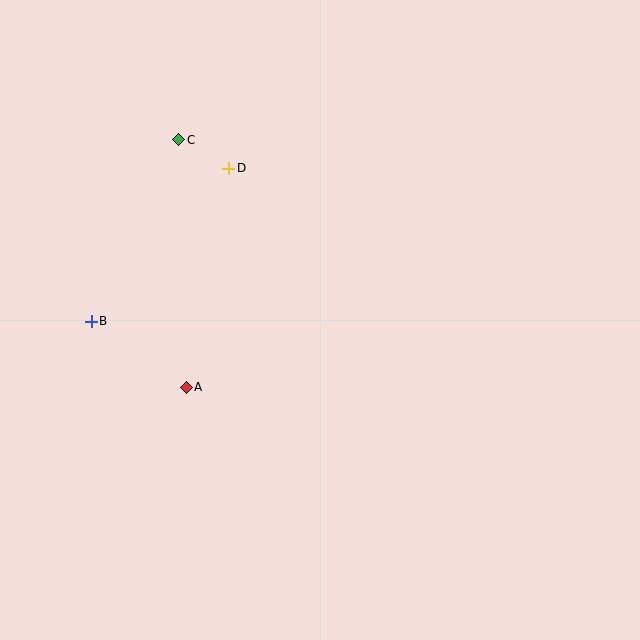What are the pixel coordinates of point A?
Point A is at (186, 387).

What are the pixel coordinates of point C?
Point C is at (179, 140).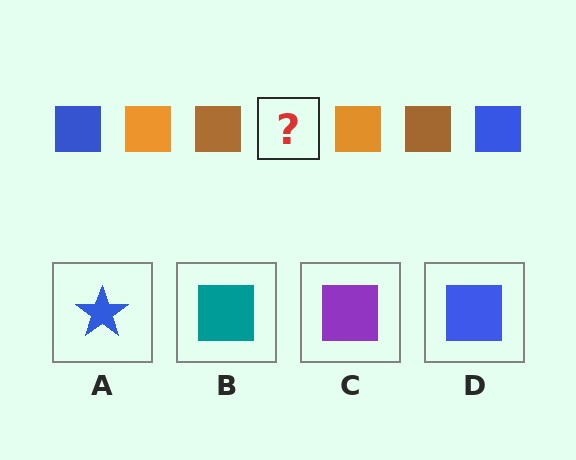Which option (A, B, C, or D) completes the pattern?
D.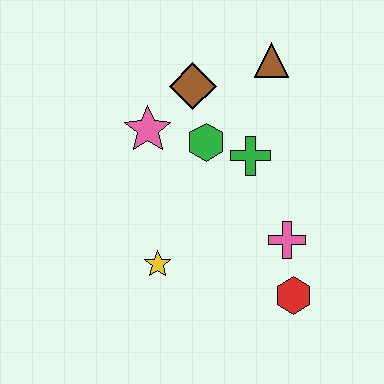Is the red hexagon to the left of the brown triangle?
No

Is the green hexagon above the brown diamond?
No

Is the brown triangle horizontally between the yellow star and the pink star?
No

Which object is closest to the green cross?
The green hexagon is closest to the green cross.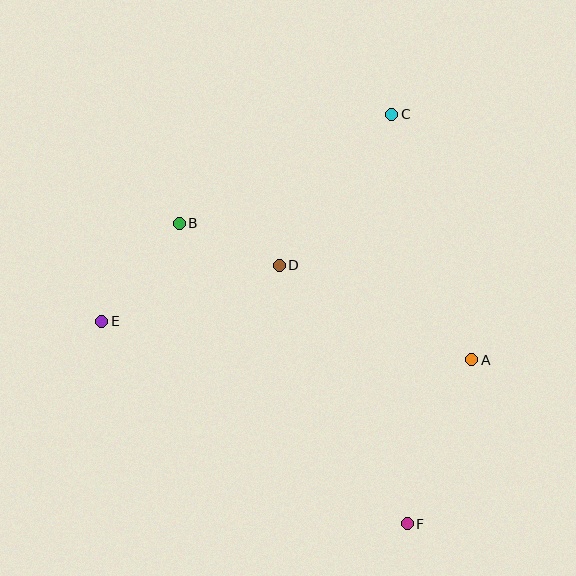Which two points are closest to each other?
Points B and D are closest to each other.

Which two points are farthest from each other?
Points C and F are farthest from each other.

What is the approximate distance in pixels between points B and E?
The distance between B and E is approximately 125 pixels.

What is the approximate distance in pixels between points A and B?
The distance between A and B is approximately 323 pixels.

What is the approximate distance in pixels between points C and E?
The distance between C and E is approximately 356 pixels.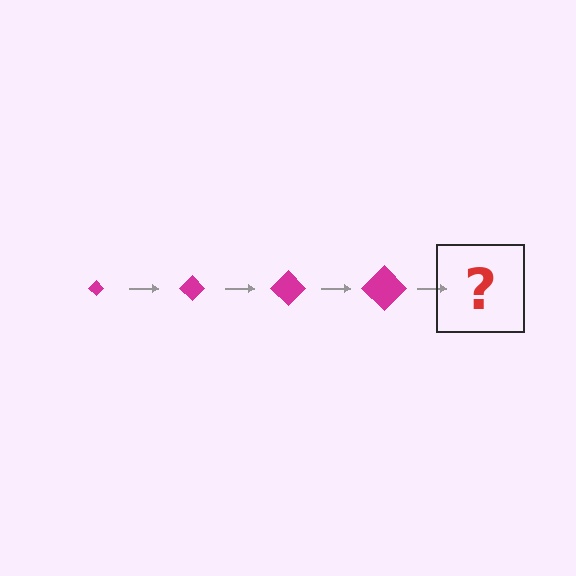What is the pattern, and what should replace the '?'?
The pattern is that the diamond gets progressively larger each step. The '?' should be a magenta diamond, larger than the previous one.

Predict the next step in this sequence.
The next step is a magenta diamond, larger than the previous one.